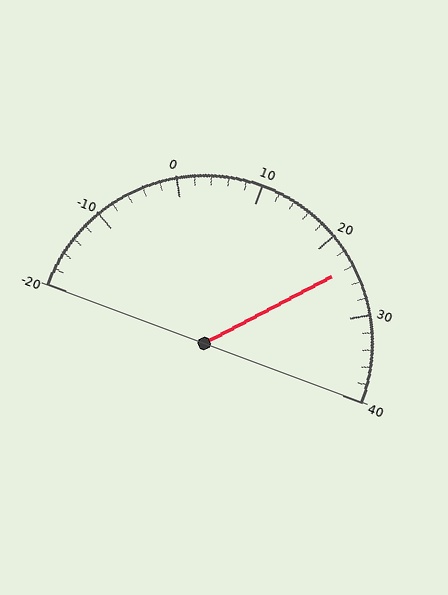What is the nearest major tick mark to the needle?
The nearest major tick mark is 20.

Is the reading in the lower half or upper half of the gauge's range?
The reading is in the upper half of the range (-20 to 40).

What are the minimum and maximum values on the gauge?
The gauge ranges from -20 to 40.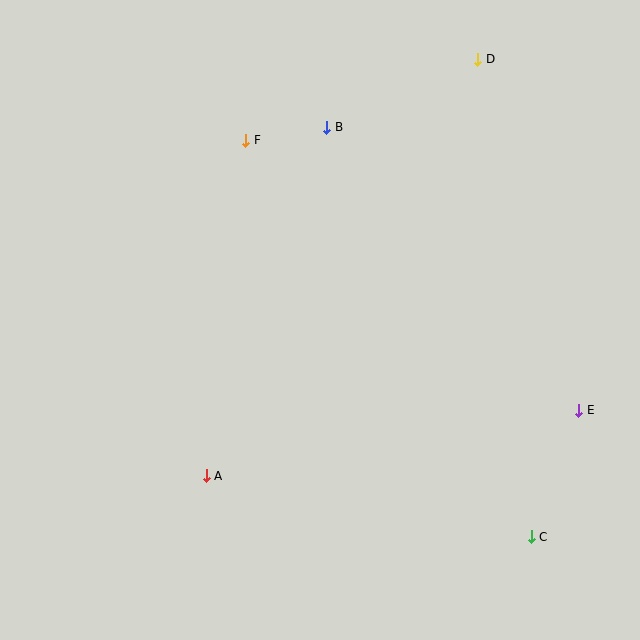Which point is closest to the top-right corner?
Point D is closest to the top-right corner.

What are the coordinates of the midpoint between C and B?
The midpoint between C and B is at (429, 332).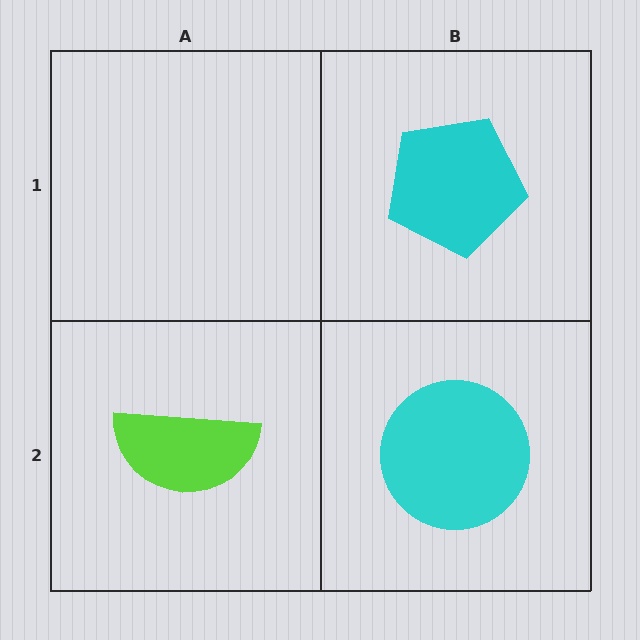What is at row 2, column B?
A cyan circle.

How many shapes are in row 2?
2 shapes.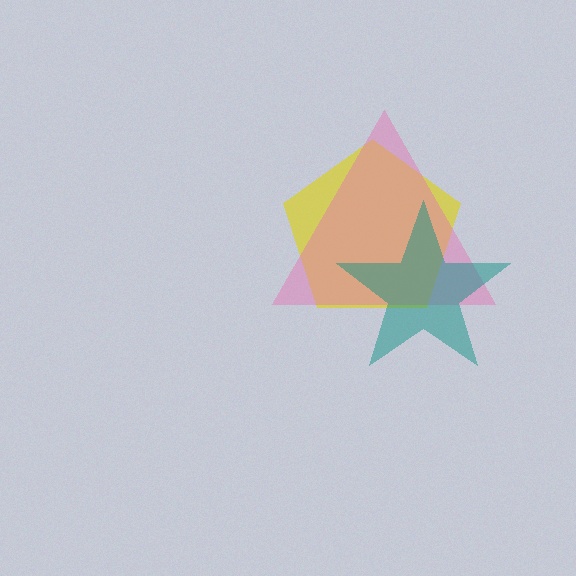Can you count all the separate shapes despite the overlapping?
Yes, there are 3 separate shapes.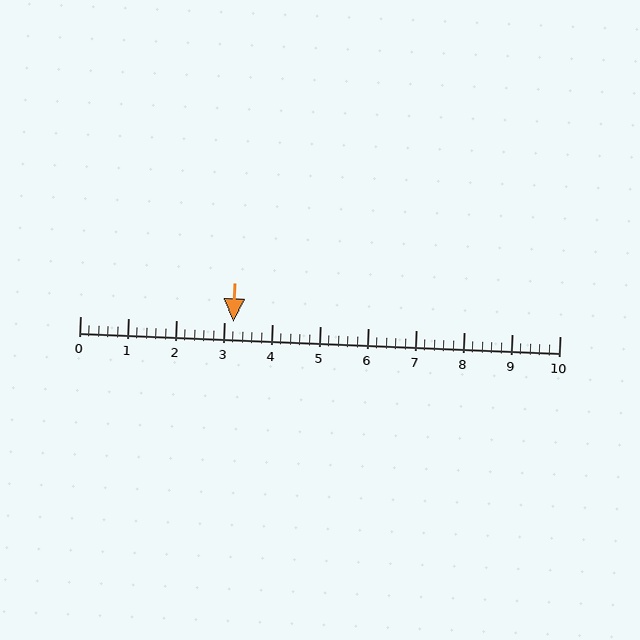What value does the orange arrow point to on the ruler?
The orange arrow points to approximately 3.2.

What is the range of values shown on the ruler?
The ruler shows values from 0 to 10.